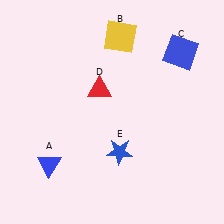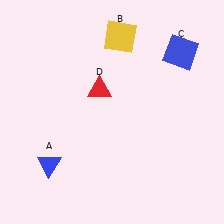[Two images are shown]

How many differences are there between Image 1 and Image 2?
There is 1 difference between the two images.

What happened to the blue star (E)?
The blue star (E) was removed in Image 2. It was in the bottom-right area of Image 1.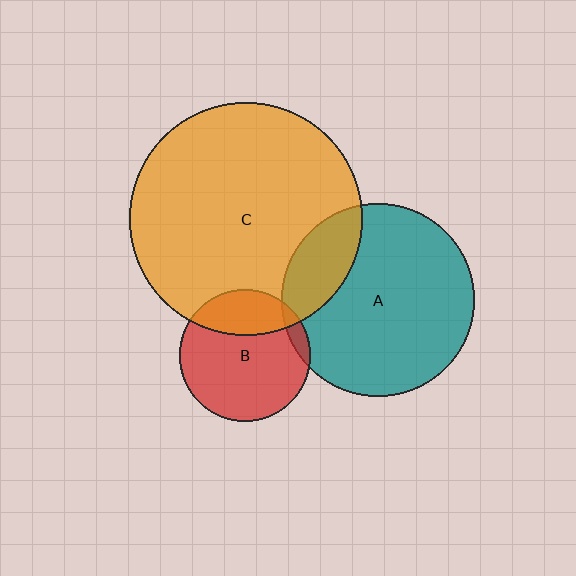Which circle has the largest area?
Circle C (orange).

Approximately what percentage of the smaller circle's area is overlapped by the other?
Approximately 25%.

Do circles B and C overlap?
Yes.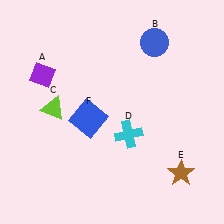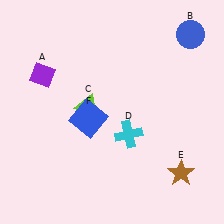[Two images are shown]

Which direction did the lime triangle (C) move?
The lime triangle (C) moved right.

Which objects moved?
The objects that moved are: the blue circle (B), the lime triangle (C).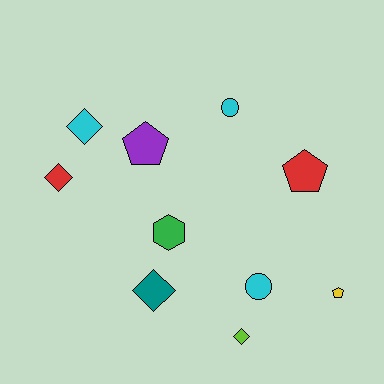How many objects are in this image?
There are 10 objects.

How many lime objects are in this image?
There is 1 lime object.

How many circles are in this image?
There are 2 circles.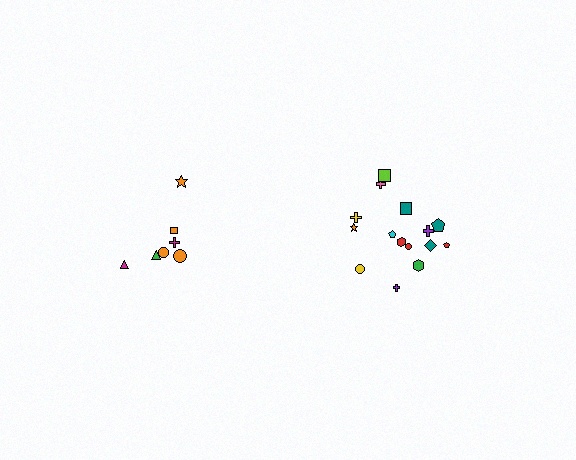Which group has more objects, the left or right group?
The right group.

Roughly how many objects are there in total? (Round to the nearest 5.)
Roughly 20 objects in total.